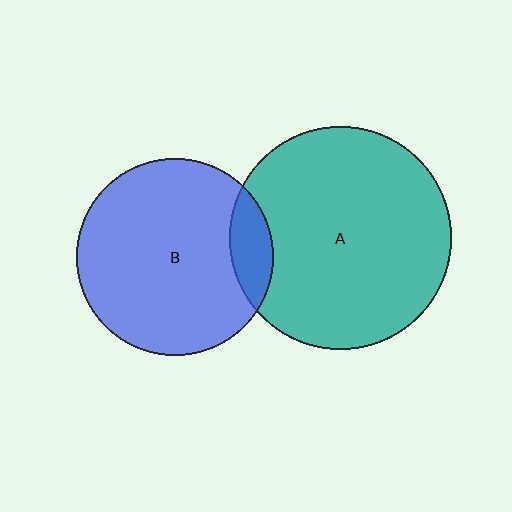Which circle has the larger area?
Circle A (teal).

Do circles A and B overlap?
Yes.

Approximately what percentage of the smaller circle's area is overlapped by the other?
Approximately 10%.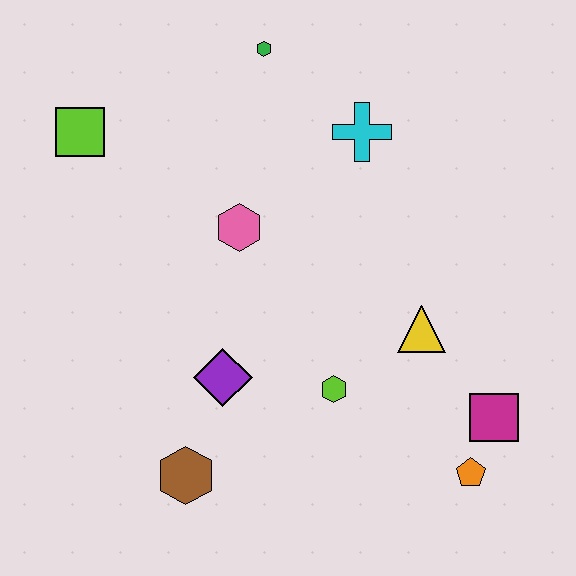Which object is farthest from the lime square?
The orange pentagon is farthest from the lime square.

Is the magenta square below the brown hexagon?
No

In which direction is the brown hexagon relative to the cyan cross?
The brown hexagon is below the cyan cross.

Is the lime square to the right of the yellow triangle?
No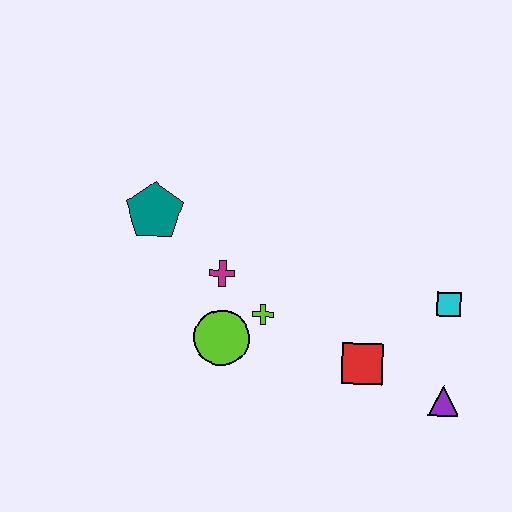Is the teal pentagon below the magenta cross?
No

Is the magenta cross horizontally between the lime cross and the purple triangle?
No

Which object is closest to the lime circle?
The lime cross is closest to the lime circle.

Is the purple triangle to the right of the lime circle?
Yes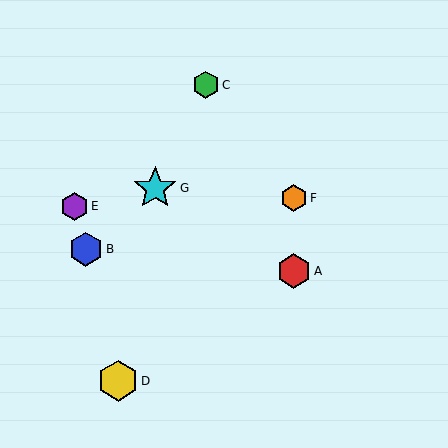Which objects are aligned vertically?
Objects A, F are aligned vertically.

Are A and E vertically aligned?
No, A is at x≈294 and E is at x≈74.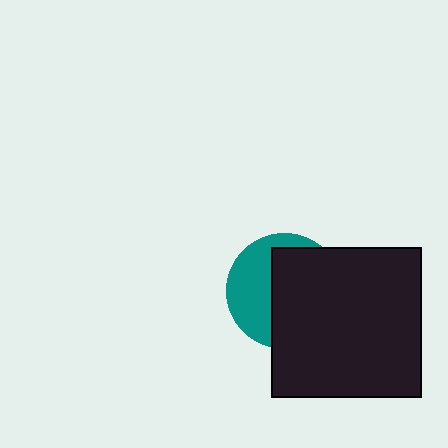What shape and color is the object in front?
The object in front is a black square.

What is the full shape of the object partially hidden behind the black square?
The partially hidden object is a teal circle.